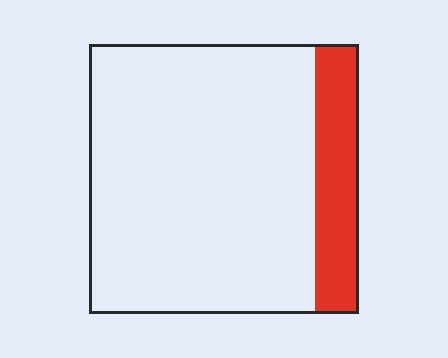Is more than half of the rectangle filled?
No.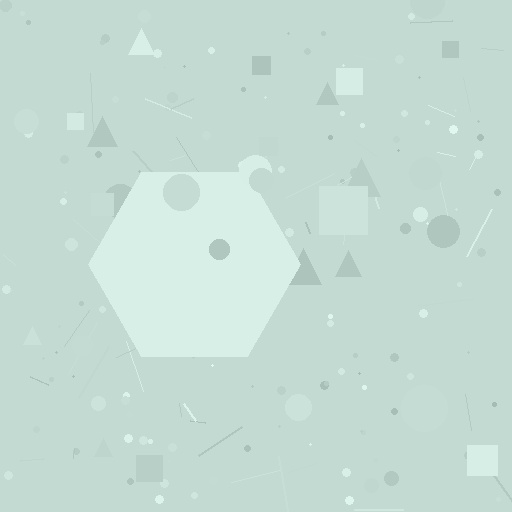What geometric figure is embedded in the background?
A hexagon is embedded in the background.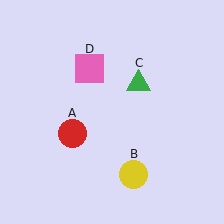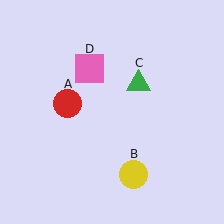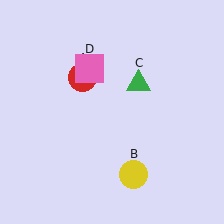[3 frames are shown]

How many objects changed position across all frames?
1 object changed position: red circle (object A).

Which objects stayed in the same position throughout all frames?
Yellow circle (object B) and green triangle (object C) and pink square (object D) remained stationary.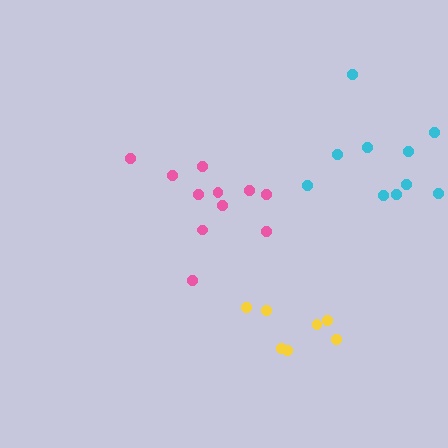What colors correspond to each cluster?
The clusters are colored: yellow, pink, cyan.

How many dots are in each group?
Group 1: 7 dots, Group 2: 11 dots, Group 3: 10 dots (28 total).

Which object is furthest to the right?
The cyan cluster is rightmost.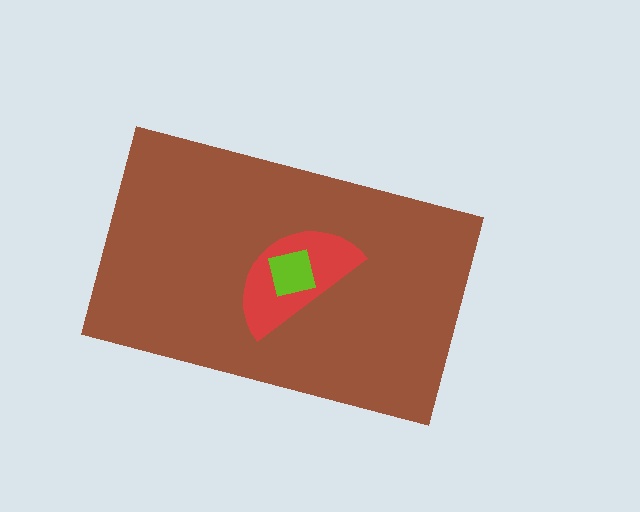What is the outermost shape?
The brown rectangle.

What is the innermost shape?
The lime square.